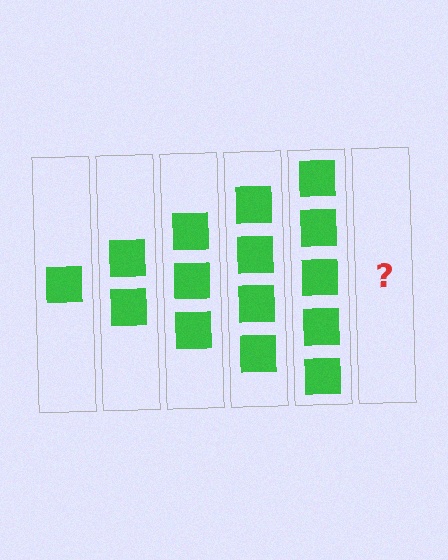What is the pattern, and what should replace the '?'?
The pattern is that each step adds one more square. The '?' should be 6 squares.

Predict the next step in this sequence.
The next step is 6 squares.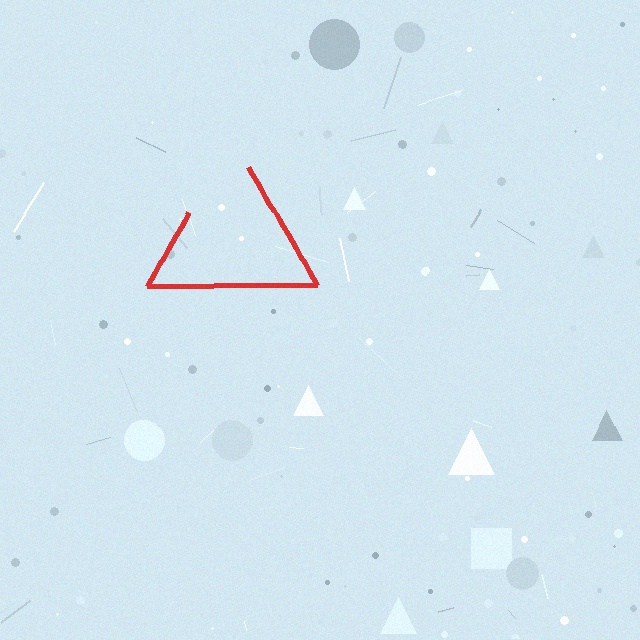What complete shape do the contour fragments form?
The contour fragments form a triangle.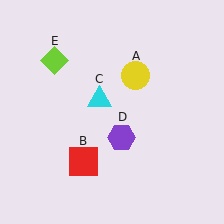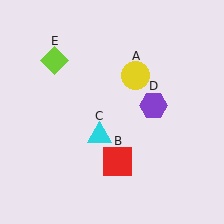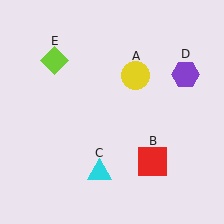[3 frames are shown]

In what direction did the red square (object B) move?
The red square (object B) moved right.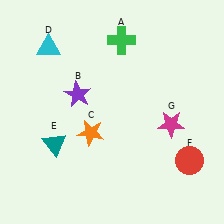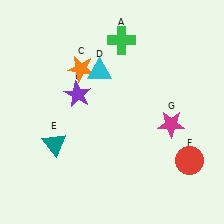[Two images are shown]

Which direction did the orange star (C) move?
The orange star (C) moved up.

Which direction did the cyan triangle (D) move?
The cyan triangle (D) moved right.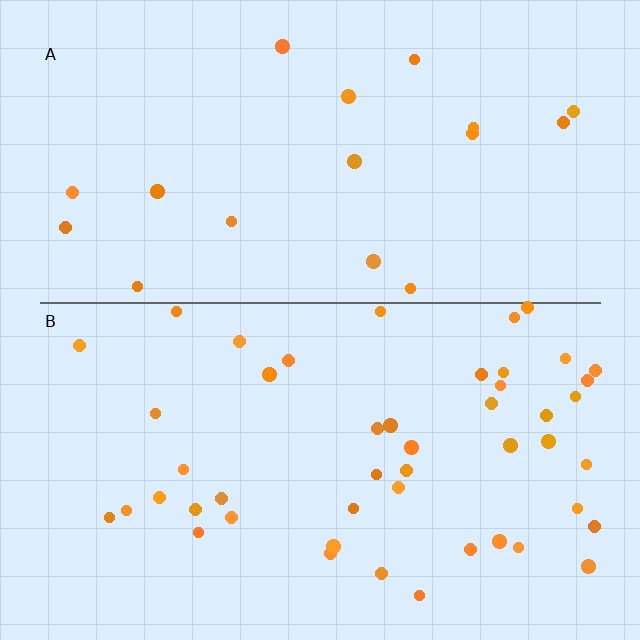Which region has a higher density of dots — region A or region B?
B (the bottom).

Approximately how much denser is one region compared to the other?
Approximately 2.7× — region B over region A.